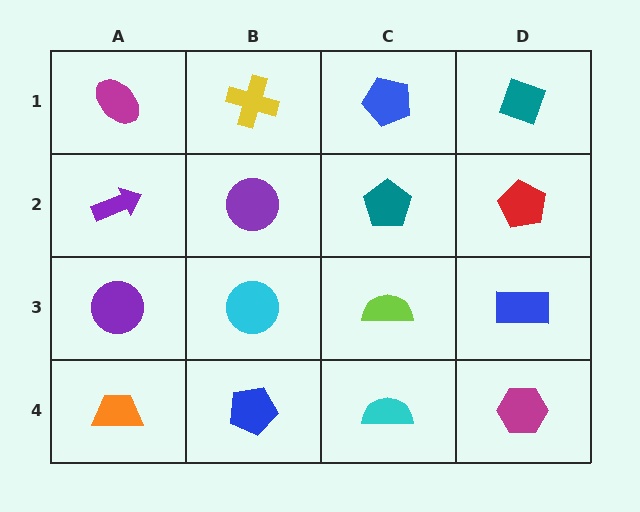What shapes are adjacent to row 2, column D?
A teal diamond (row 1, column D), a blue rectangle (row 3, column D), a teal pentagon (row 2, column C).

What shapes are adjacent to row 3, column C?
A teal pentagon (row 2, column C), a cyan semicircle (row 4, column C), a cyan circle (row 3, column B), a blue rectangle (row 3, column D).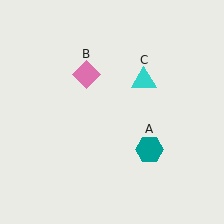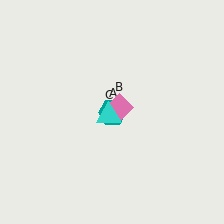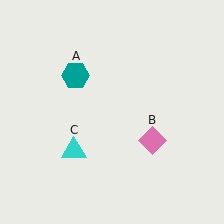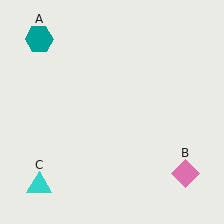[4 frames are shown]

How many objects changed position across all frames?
3 objects changed position: teal hexagon (object A), pink diamond (object B), cyan triangle (object C).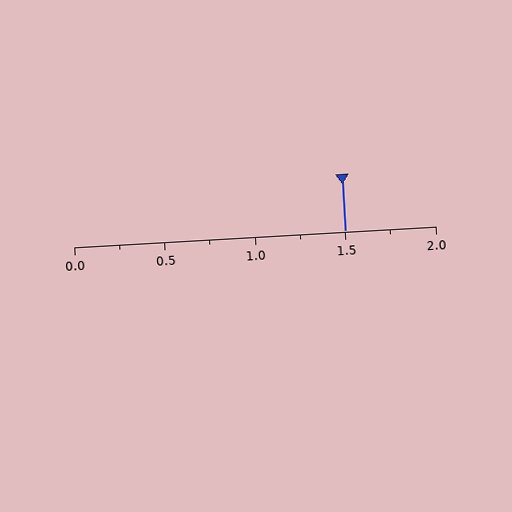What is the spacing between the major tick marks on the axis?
The major ticks are spaced 0.5 apart.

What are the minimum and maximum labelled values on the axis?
The axis runs from 0.0 to 2.0.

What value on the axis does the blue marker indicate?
The marker indicates approximately 1.5.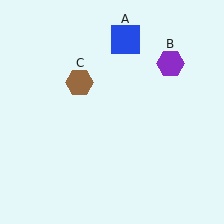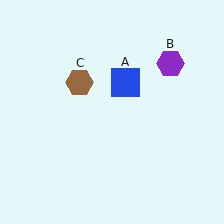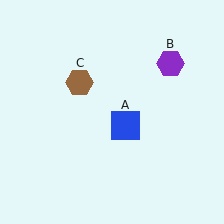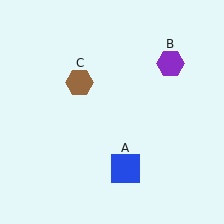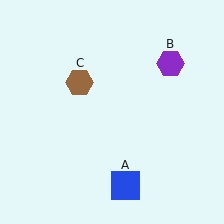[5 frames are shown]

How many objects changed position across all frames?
1 object changed position: blue square (object A).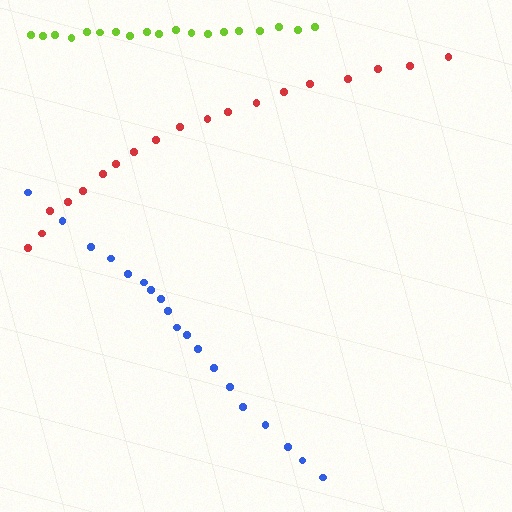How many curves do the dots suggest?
There are 3 distinct paths.